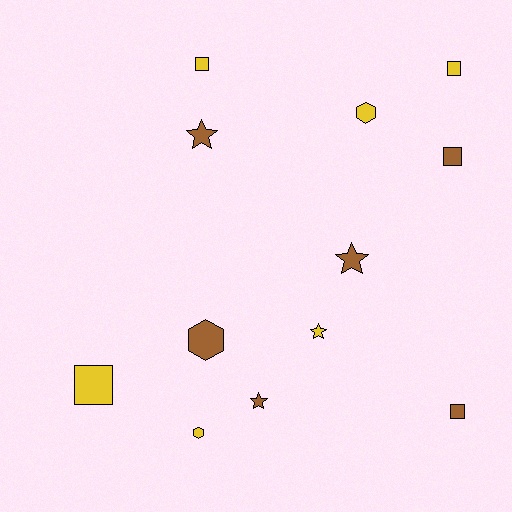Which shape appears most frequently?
Square, with 5 objects.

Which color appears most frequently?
Yellow, with 6 objects.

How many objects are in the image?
There are 12 objects.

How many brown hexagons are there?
There is 1 brown hexagon.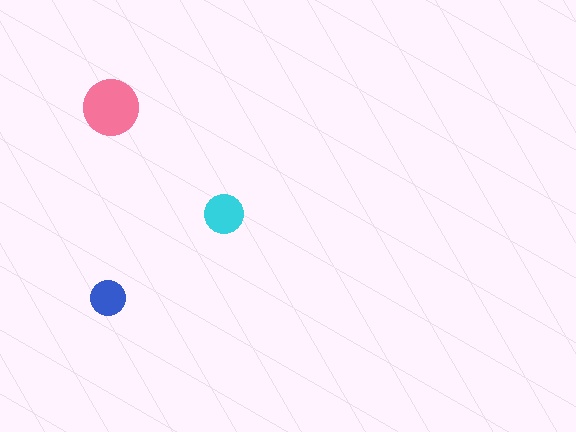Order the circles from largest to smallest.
the pink one, the cyan one, the blue one.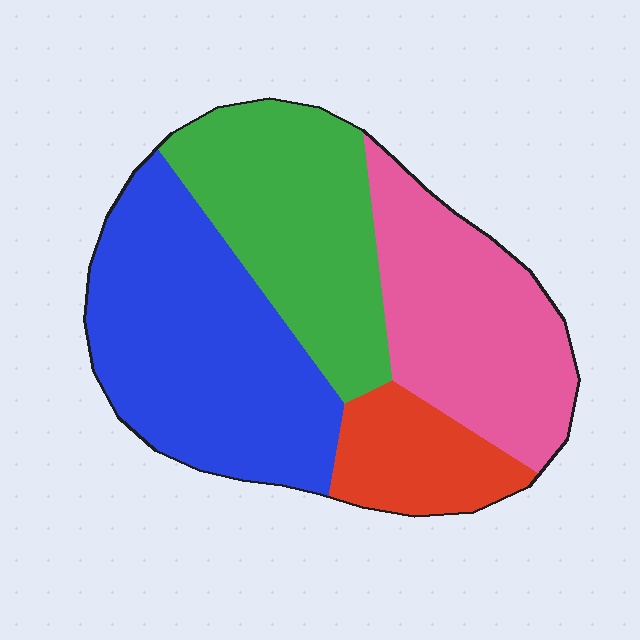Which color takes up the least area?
Red, at roughly 10%.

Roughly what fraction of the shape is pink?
Pink covers 26% of the shape.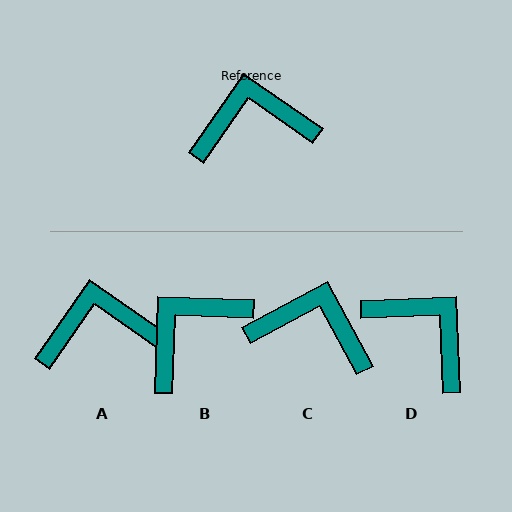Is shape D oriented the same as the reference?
No, it is off by about 53 degrees.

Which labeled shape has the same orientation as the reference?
A.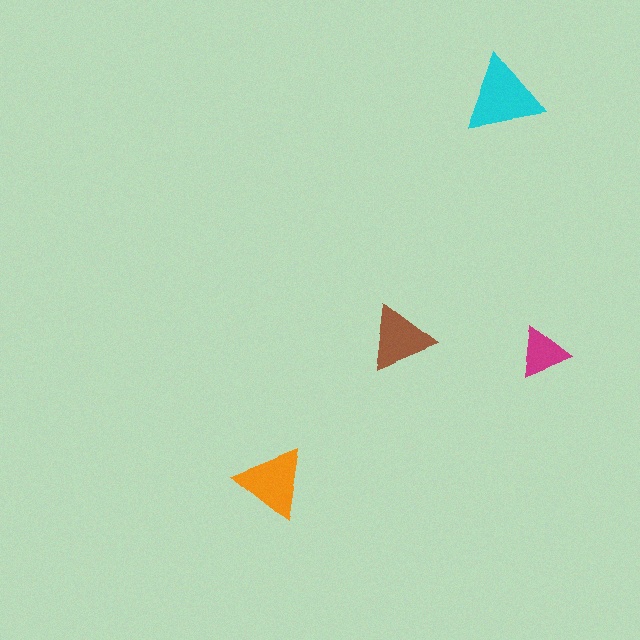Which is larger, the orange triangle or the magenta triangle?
The orange one.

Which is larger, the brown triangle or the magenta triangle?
The brown one.